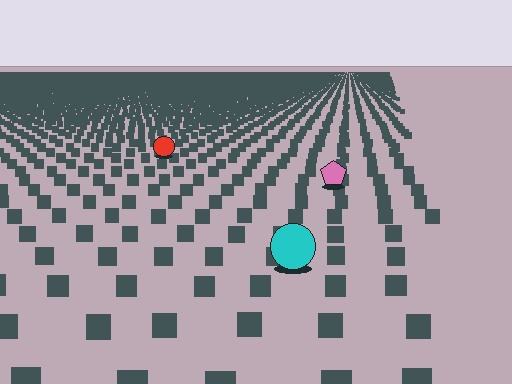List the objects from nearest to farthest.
From nearest to farthest: the cyan circle, the pink pentagon, the red circle.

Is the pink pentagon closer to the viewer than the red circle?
Yes. The pink pentagon is closer — you can tell from the texture gradient: the ground texture is coarser near it.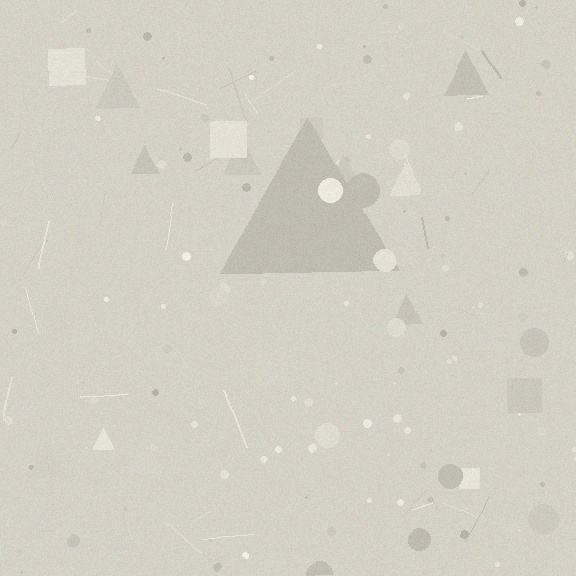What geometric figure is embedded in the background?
A triangle is embedded in the background.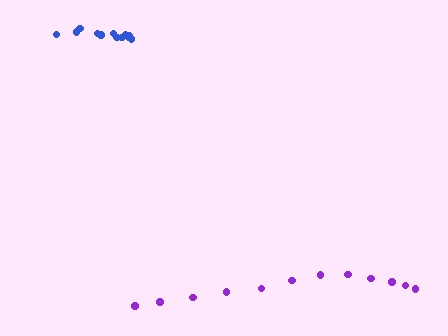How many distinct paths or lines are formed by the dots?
There are 2 distinct paths.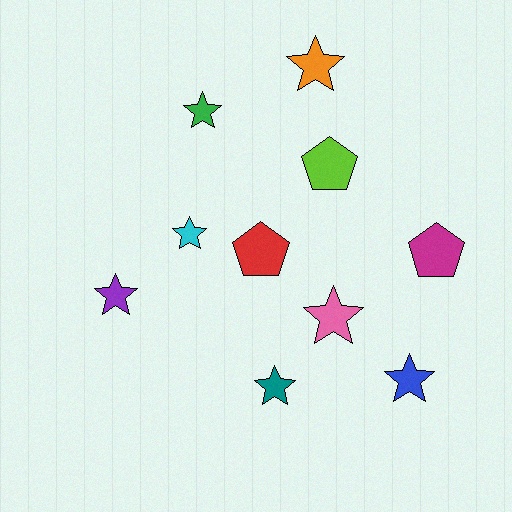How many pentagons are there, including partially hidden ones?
There are 3 pentagons.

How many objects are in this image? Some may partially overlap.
There are 10 objects.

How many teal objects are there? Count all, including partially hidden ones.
There is 1 teal object.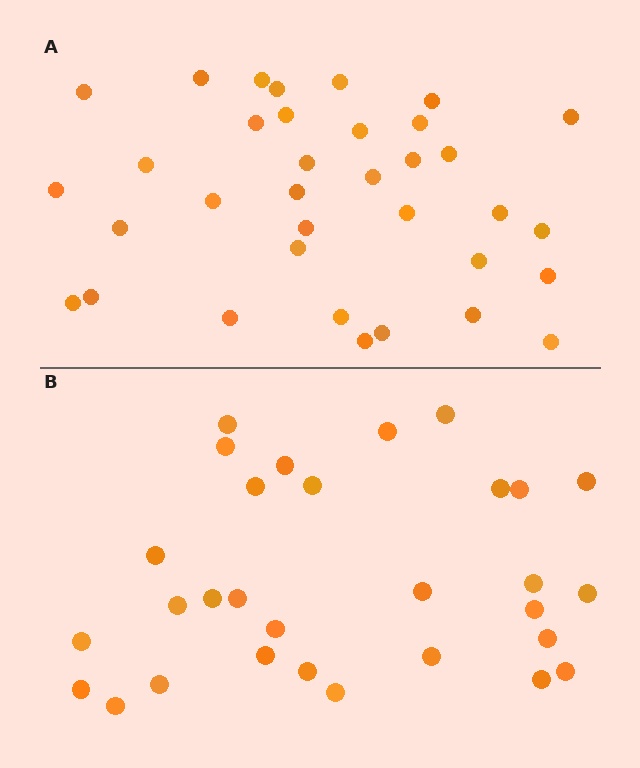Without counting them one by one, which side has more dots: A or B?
Region A (the top region) has more dots.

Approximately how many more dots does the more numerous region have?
Region A has about 5 more dots than region B.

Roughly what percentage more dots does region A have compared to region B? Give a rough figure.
About 15% more.